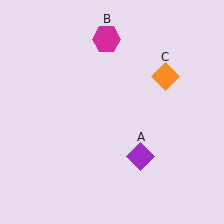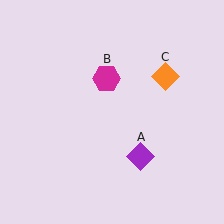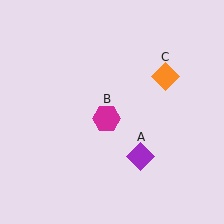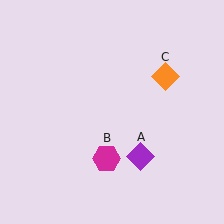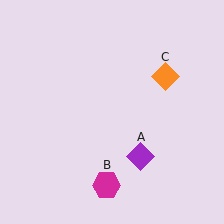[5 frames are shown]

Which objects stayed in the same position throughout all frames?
Purple diamond (object A) and orange diamond (object C) remained stationary.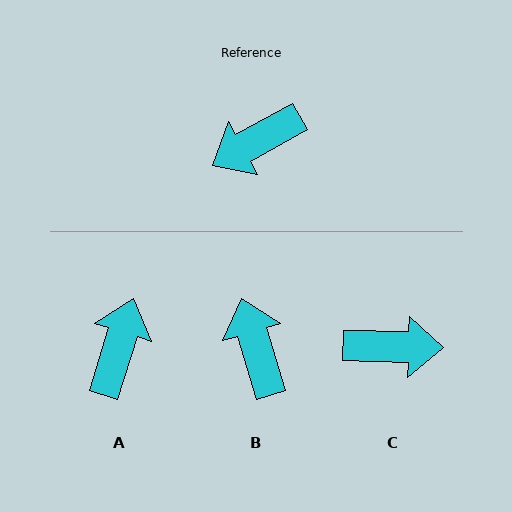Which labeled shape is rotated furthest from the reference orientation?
C, about 150 degrees away.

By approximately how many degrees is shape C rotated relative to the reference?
Approximately 150 degrees counter-clockwise.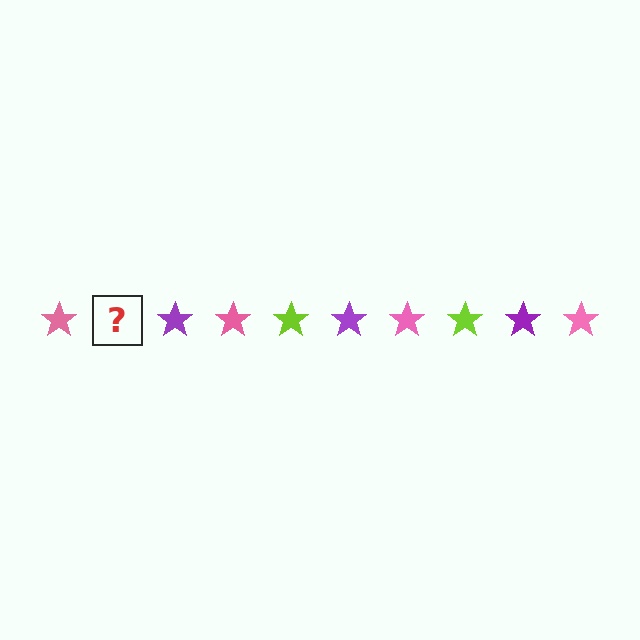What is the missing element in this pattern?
The missing element is a lime star.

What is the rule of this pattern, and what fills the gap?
The rule is that the pattern cycles through pink, lime, purple stars. The gap should be filled with a lime star.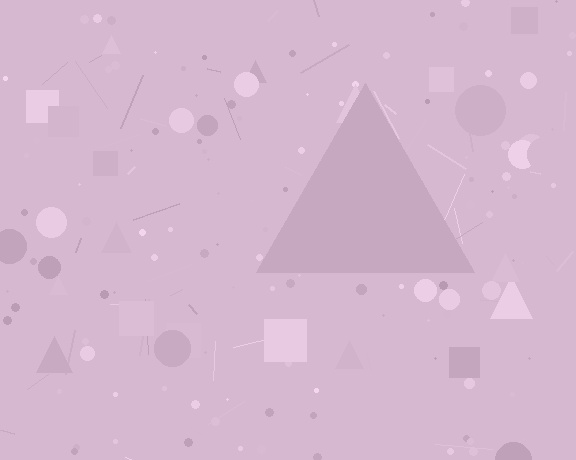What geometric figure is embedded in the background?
A triangle is embedded in the background.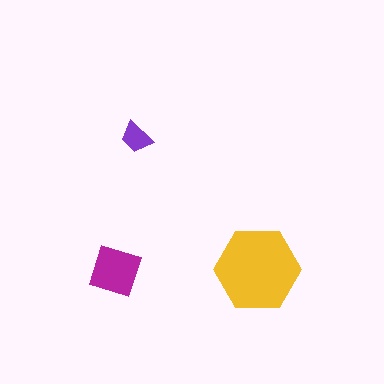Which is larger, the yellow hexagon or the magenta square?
The yellow hexagon.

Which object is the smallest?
The purple trapezoid.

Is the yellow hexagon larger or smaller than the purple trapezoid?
Larger.